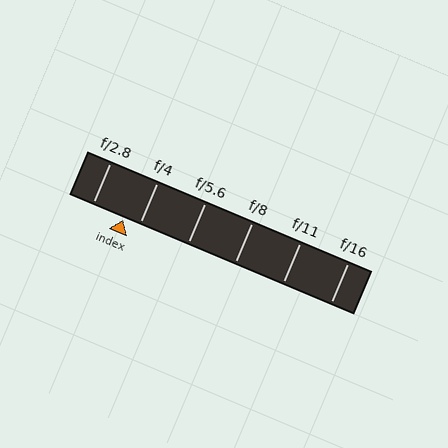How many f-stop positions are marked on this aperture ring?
There are 6 f-stop positions marked.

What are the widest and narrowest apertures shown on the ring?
The widest aperture shown is f/2.8 and the narrowest is f/16.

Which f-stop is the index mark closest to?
The index mark is closest to f/4.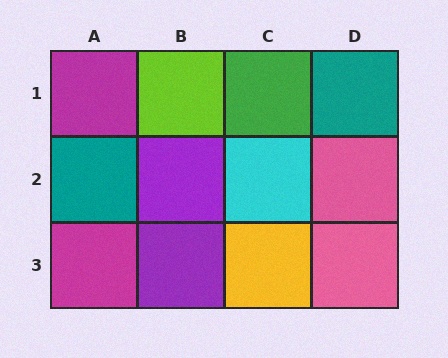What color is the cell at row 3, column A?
Magenta.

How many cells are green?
1 cell is green.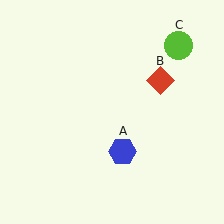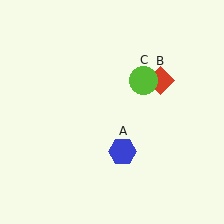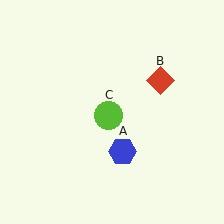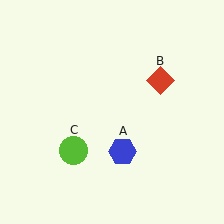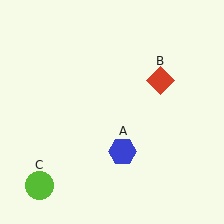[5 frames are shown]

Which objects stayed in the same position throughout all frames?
Blue hexagon (object A) and red diamond (object B) remained stationary.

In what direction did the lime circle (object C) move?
The lime circle (object C) moved down and to the left.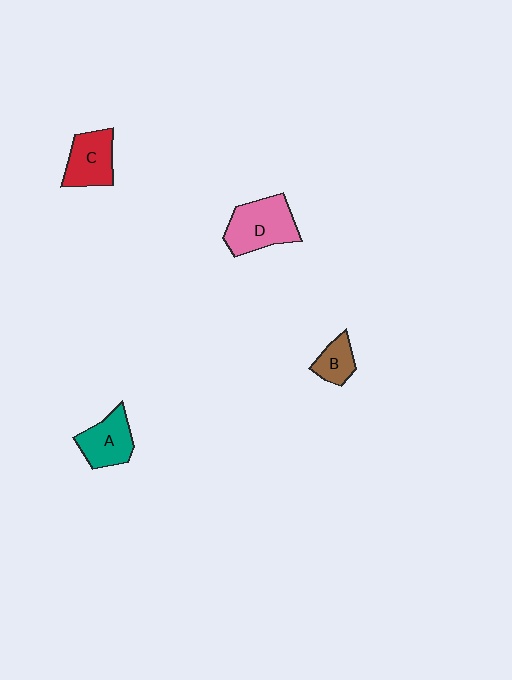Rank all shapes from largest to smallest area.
From largest to smallest: D (pink), C (red), A (teal), B (brown).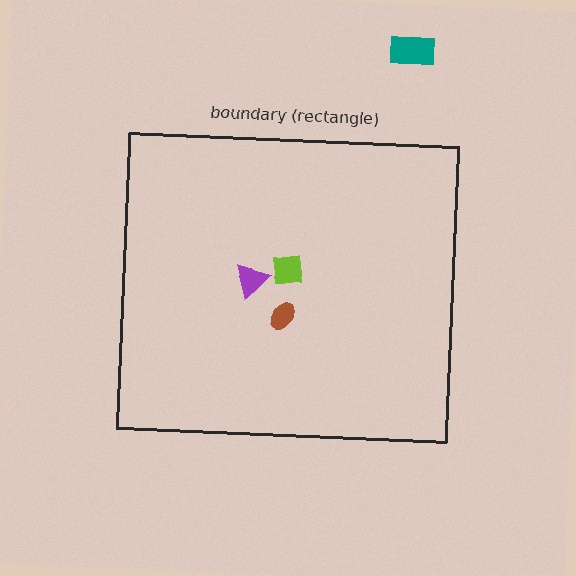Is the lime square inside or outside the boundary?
Inside.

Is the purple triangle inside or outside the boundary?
Inside.